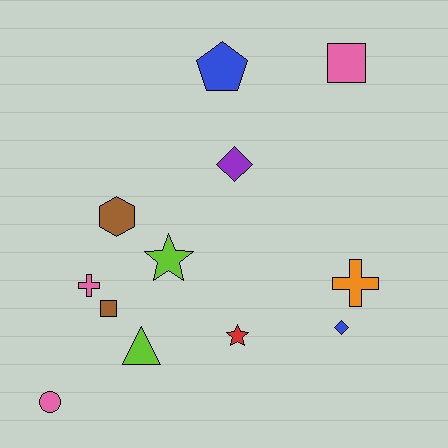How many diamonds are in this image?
There are 2 diamonds.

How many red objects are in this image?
There is 1 red object.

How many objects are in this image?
There are 12 objects.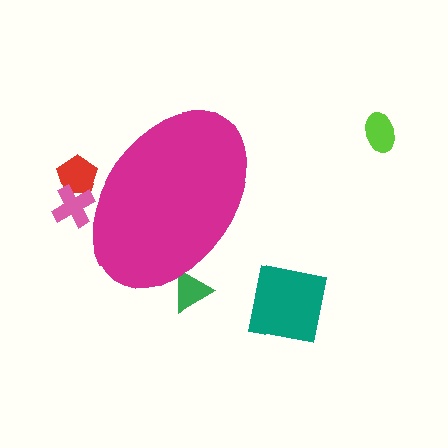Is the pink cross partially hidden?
Yes, the pink cross is partially hidden behind the magenta ellipse.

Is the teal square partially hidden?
No, the teal square is fully visible.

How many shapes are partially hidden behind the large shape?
3 shapes are partially hidden.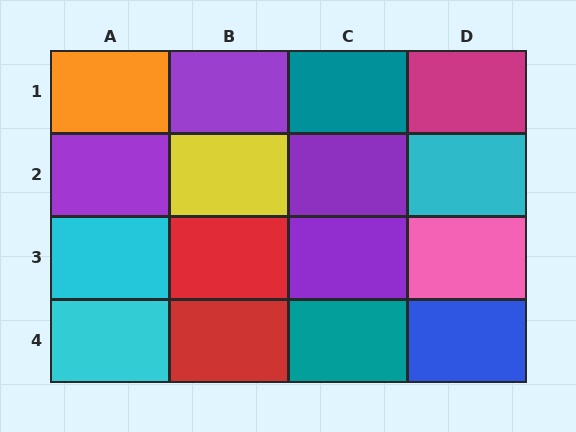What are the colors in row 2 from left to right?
Purple, yellow, purple, cyan.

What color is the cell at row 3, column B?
Red.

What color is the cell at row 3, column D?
Pink.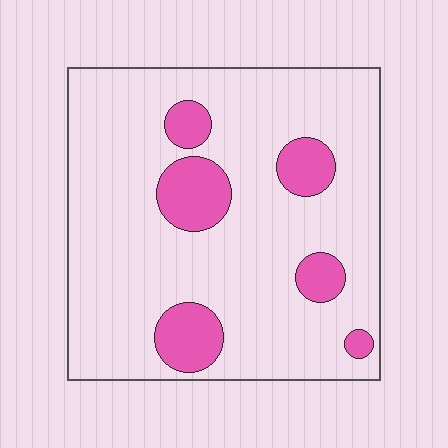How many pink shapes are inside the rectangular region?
6.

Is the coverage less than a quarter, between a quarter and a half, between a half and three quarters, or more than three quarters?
Less than a quarter.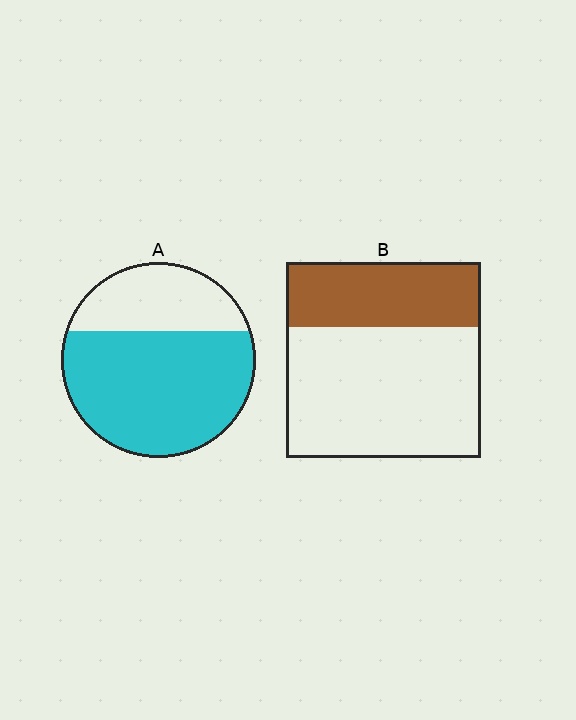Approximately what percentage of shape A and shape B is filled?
A is approximately 70% and B is approximately 35%.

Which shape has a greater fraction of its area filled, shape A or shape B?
Shape A.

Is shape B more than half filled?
No.